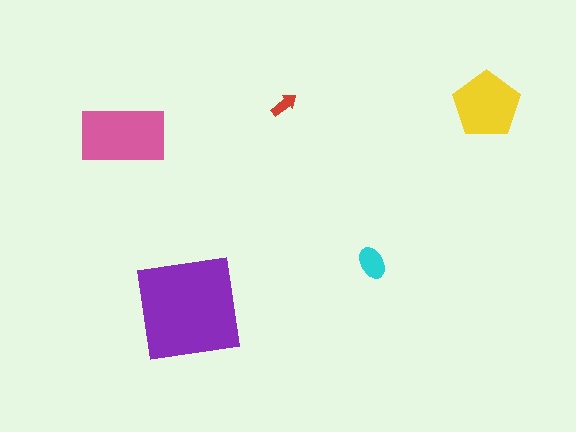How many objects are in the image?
There are 5 objects in the image.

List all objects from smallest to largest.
The red arrow, the cyan ellipse, the yellow pentagon, the pink rectangle, the purple square.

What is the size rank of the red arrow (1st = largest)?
5th.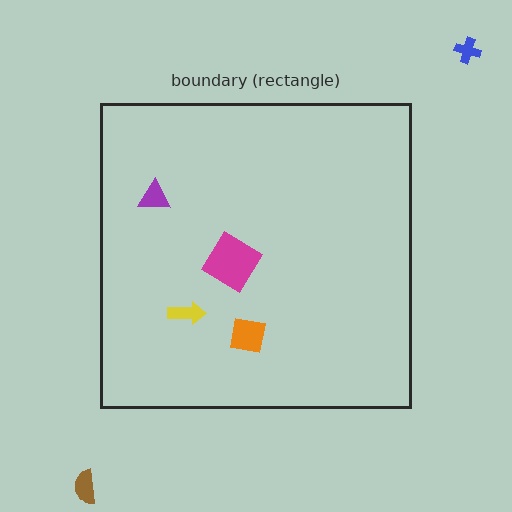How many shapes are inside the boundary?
4 inside, 2 outside.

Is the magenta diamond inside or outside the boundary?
Inside.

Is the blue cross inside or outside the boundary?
Outside.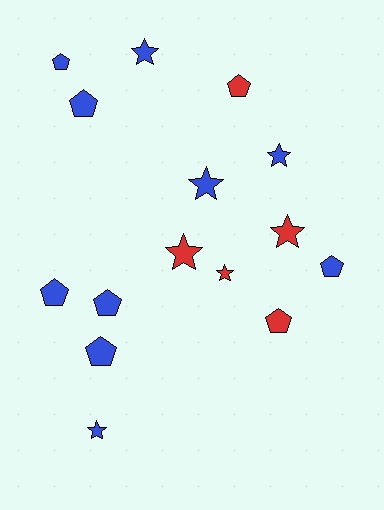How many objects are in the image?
There are 15 objects.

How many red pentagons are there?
There are 2 red pentagons.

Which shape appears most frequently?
Pentagon, with 8 objects.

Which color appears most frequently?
Blue, with 10 objects.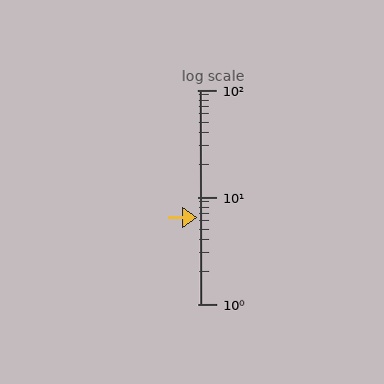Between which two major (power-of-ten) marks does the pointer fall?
The pointer is between 1 and 10.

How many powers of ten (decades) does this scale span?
The scale spans 2 decades, from 1 to 100.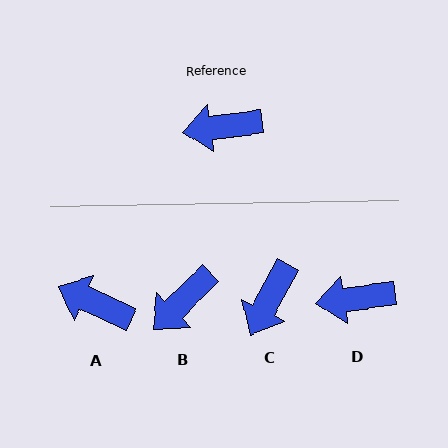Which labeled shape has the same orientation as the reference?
D.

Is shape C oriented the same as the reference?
No, it is off by about 55 degrees.